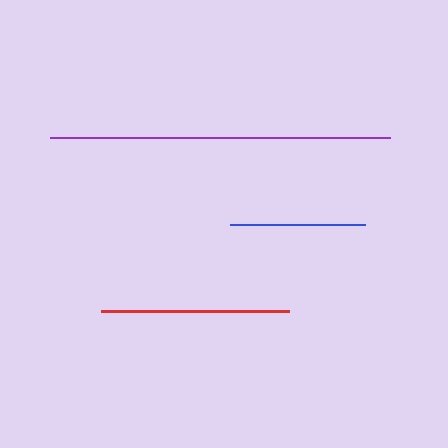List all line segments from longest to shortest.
From longest to shortest: purple, red, blue.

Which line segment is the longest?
The purple line is the longest at approximately 340 pixels.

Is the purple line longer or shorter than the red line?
The purple line is longer than the red line.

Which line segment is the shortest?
The blue line is the shortest at approximately 135 pixels.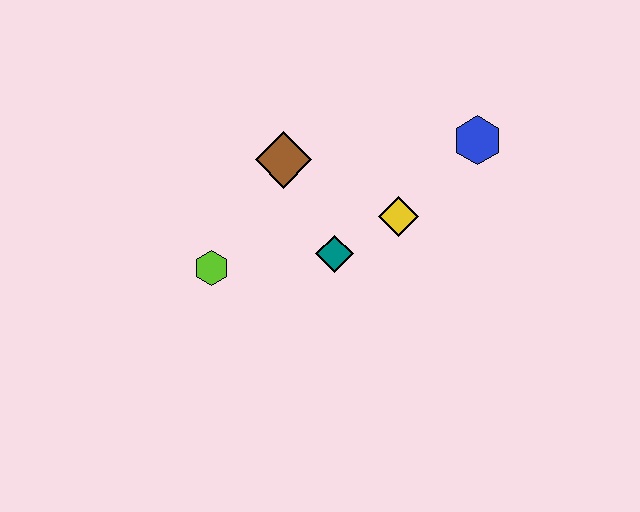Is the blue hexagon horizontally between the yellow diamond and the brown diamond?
No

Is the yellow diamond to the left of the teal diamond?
No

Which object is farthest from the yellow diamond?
The lime hexagon is farthest from the yellow diamond.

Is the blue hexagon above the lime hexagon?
Yes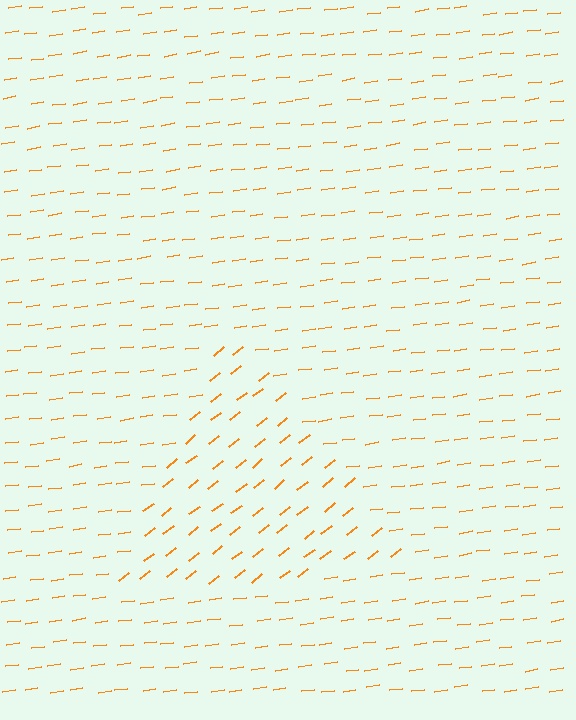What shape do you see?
I see a triangle.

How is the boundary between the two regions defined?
The boundary is defined purely by a change in line orientation (approximately 31 degrees difference). All lines are the same color and thickness.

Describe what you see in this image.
The image is filled with small orange line segments. A triangle region in the image has lines oriented differently from the surrounding lines, creating a visible texture boundary.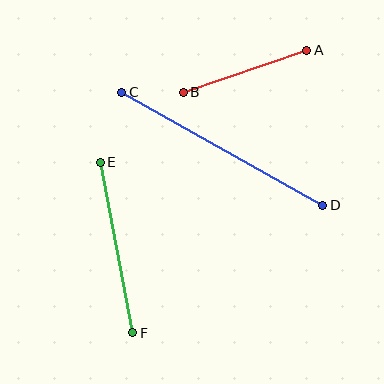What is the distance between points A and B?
The distance is approximately 131 pixels.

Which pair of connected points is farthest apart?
Points C and D are farthest apart.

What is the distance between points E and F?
The distance is approximately 174 pixels.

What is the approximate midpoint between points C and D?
The midpoint is at approximately (222, 149) pixels.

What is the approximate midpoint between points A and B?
The midpoint is at approximately (245, 71) pixels.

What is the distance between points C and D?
The distance is approximately 230 pixels.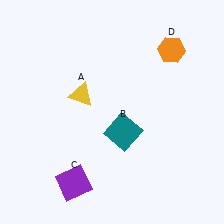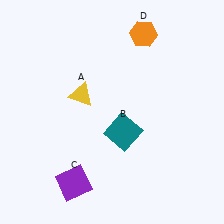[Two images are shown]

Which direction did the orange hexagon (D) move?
The orange hexagon (D) moved left.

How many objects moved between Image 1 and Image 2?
1 object moved between the two images.